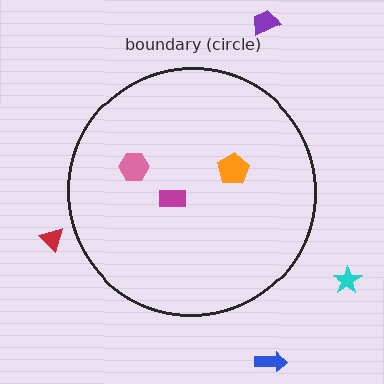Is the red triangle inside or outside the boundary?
Outside.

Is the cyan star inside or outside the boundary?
Outside.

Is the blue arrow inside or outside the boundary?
Outside.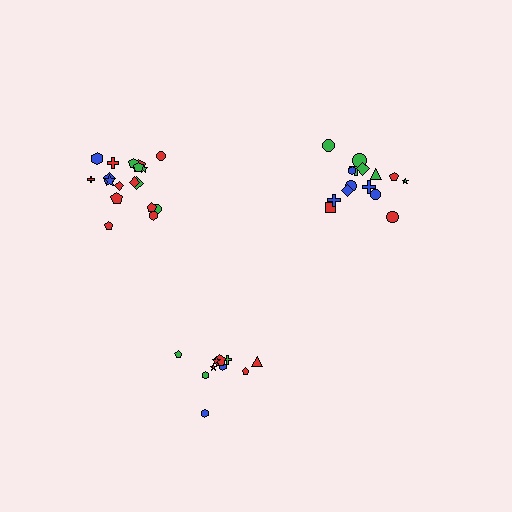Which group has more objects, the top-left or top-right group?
The top-left group.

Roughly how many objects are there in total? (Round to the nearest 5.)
Roughly 45 objects in total.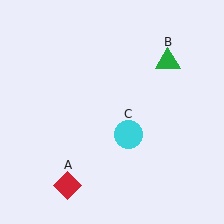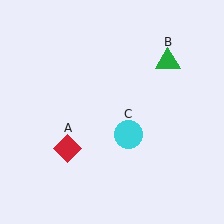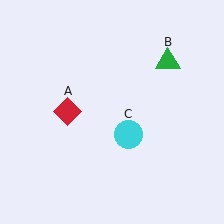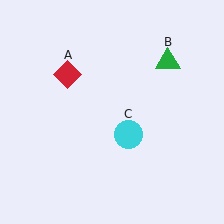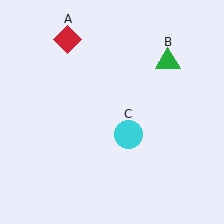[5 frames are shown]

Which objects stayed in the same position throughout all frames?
Green triangle (object B) and cyan circle (object C) remained stationary.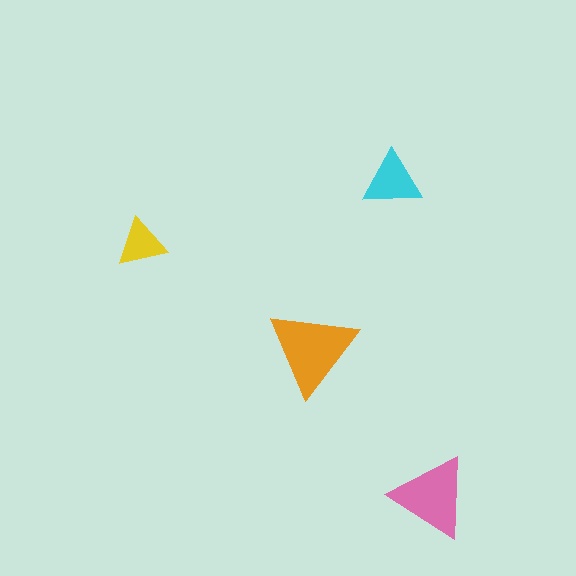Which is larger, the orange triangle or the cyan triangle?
The orange one.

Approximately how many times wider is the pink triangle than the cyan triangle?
About 1.5 times wider.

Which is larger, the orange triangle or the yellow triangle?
The orange one.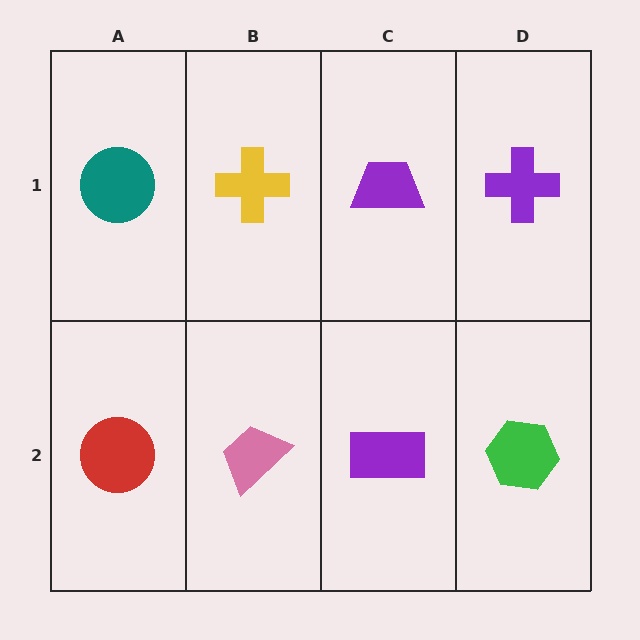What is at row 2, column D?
A green hexagon.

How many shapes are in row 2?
4 shapes.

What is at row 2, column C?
A purple rectangle.